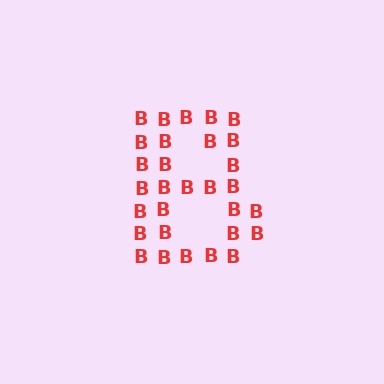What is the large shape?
The large shape is the letter B.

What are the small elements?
The small elements are letter B's.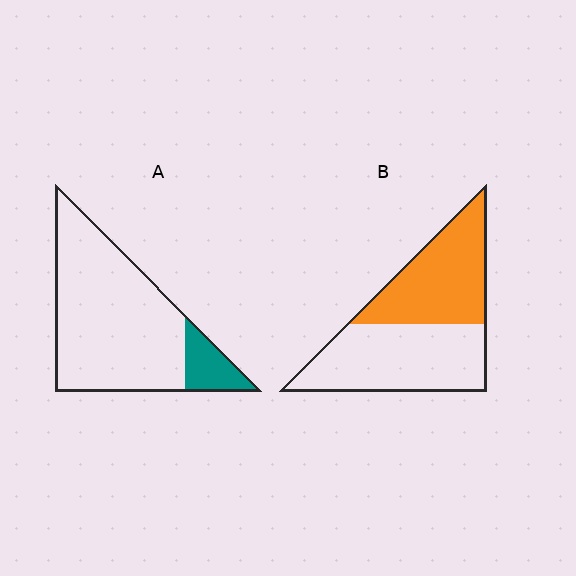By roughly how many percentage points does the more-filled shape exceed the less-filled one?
By roughly 30 percentage points (B over A).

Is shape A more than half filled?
No.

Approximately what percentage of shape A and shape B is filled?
A is approximately 15% and B is approximately 45%.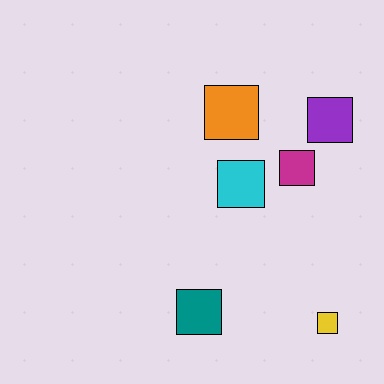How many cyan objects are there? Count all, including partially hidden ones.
There is 1 cyan object.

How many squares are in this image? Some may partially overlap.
There are 6 squares.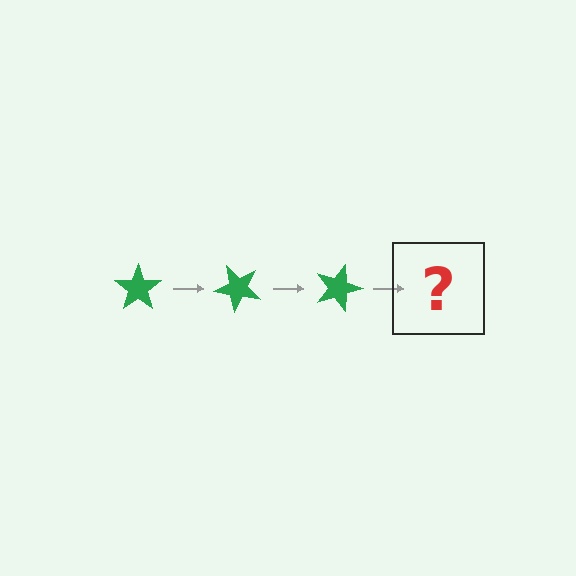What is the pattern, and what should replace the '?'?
The pattern is that the star rotates 45 degrees each step. The '?' should be a green star rotated 135 degrees.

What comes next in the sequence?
The next element should be a green star rotated 135 degrees.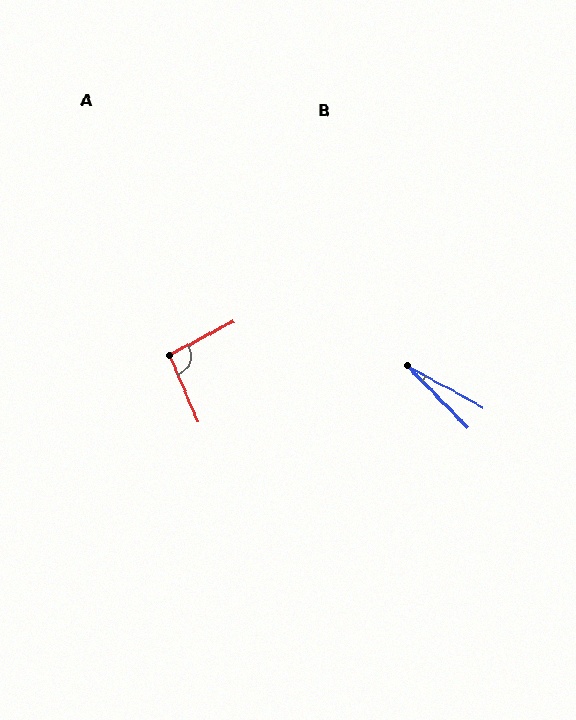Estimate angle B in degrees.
Approximately 17 degrees.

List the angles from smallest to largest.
B (17°), A (94°).